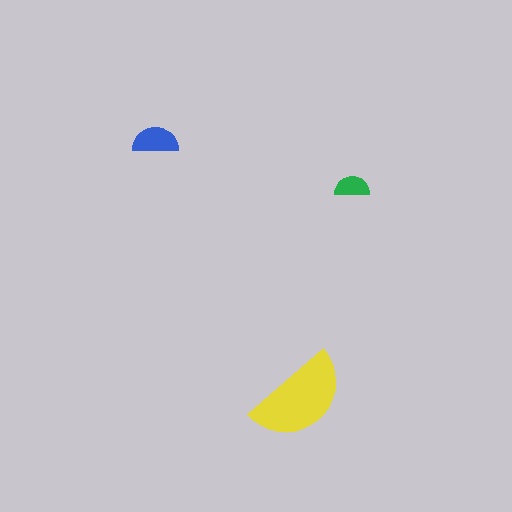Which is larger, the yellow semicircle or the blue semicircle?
The yellow one.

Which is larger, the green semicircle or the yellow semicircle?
The yellow one.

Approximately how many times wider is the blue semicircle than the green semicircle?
About 1.5 times wider.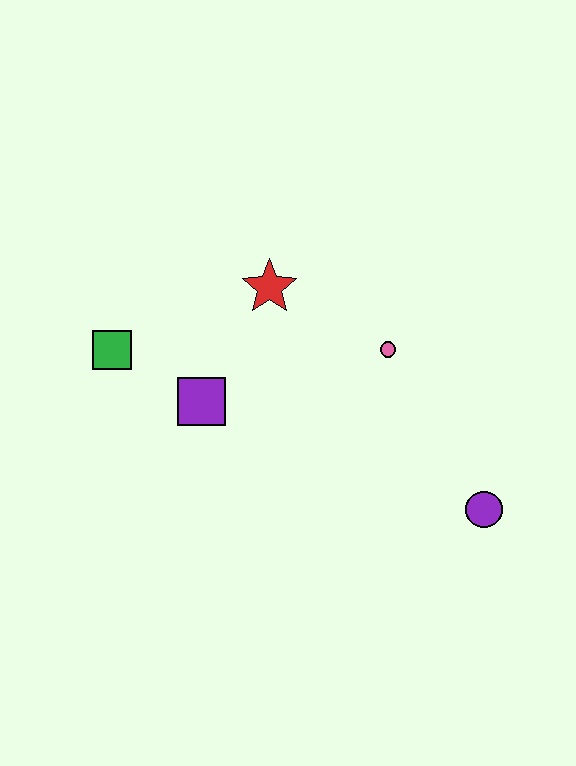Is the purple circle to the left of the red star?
No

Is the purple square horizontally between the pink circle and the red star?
No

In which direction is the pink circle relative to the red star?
The pink circle is to the right of the red star.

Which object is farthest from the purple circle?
The green square is farthest from the purple circle.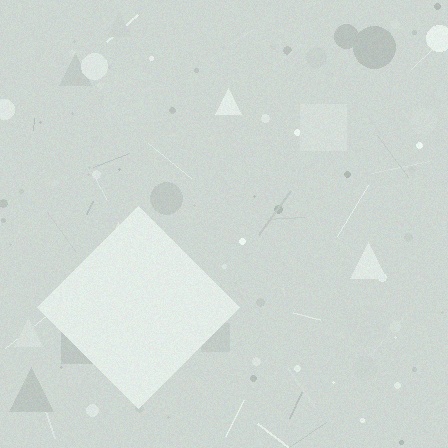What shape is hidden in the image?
A diamond is hidden in the image.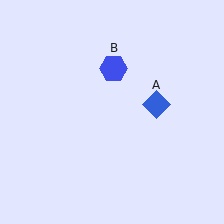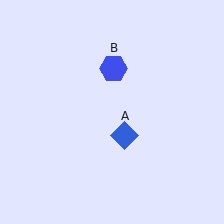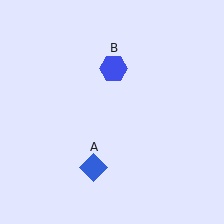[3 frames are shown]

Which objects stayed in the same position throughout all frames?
Blue hexagon (object B) remained stationary.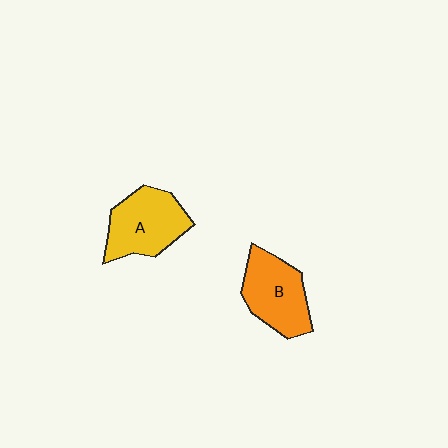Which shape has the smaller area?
Shape B (orange).